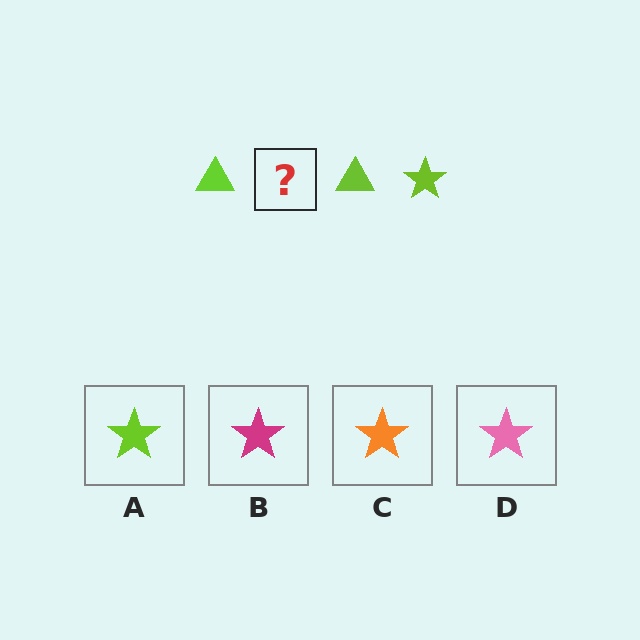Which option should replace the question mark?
Option A.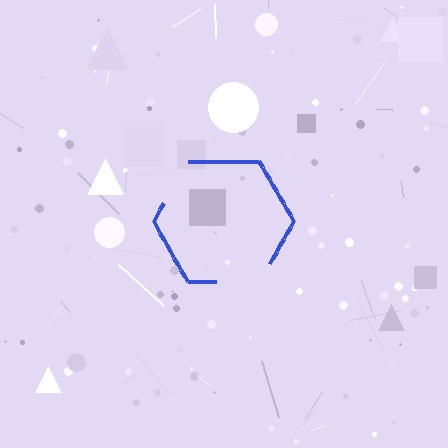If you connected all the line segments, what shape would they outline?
They would outline a hexagon.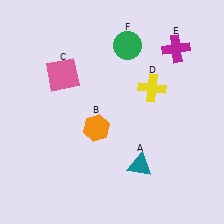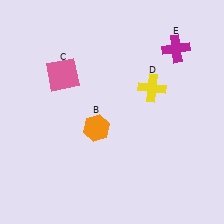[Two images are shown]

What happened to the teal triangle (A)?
The teal triangle (A) was removed in Image 2. It was in the bottom-right area of Image 1.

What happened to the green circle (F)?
The green circle (F) was removed in Image 2. It was in the top-right area of Image 1.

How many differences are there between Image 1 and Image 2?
There are 2 differences between the two images.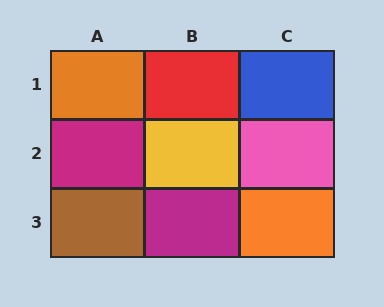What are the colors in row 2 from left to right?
Magenta, yellow, pink.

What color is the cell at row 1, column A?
Orange.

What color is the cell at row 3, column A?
Brown.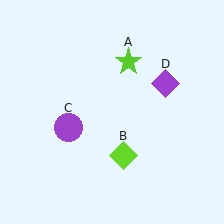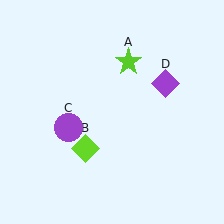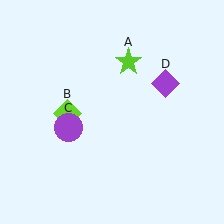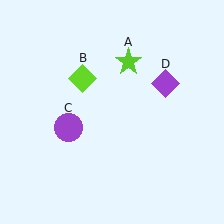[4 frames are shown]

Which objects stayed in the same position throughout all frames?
Lime star (object A) and purple circle (object C) and purple diamond (object D) remained stationary.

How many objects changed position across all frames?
1 object changed position: lime diamond (object B).